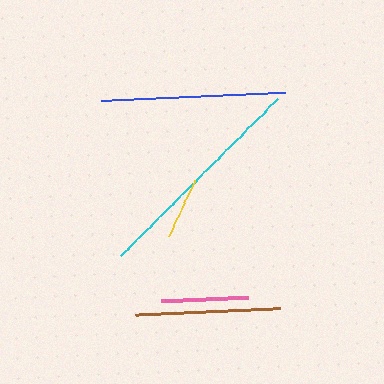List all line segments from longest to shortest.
From longest to shortest: cyan, blue, brown, pink, yellow.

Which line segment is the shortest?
The yellow line is the shortest at approximately 63 pixels.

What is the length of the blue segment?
The blue segment is approximately 185 pixels long.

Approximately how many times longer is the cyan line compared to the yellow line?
The cyan line is approximately 3.5 times the length of the yellow line.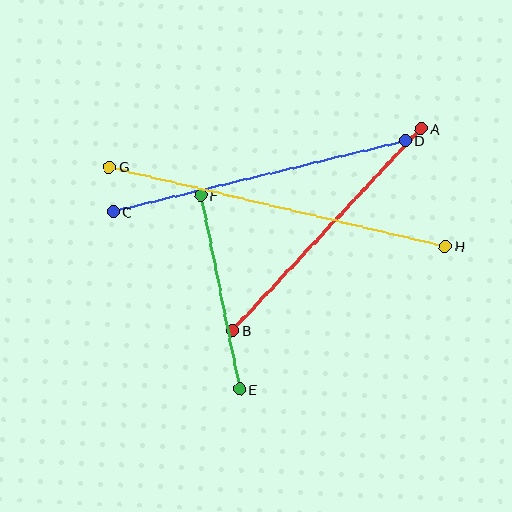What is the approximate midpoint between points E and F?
The midpoint is at approximately (220, 292) pixels.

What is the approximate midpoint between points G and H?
The midpoint is at approximately (277, 207) pixels.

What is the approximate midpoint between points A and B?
The midpoint is at approximately (327, 229) pixels.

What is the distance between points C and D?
The distance is approximately 301 pixels.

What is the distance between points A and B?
The distance is approximately 276 pixels.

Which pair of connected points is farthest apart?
Points G and H are farthest apart.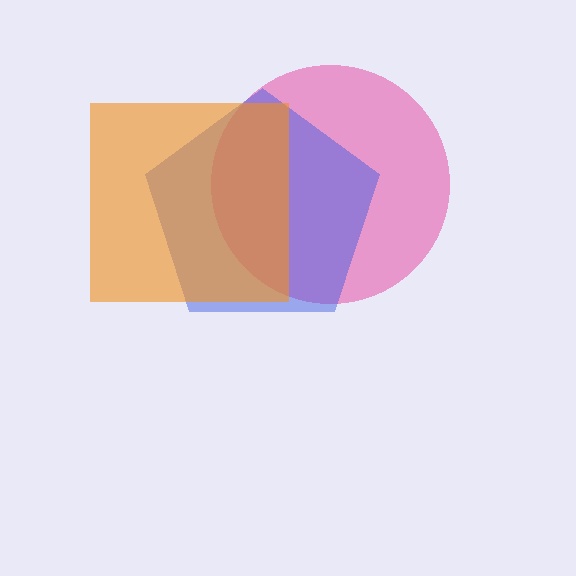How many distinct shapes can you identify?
There are 3 distinct shapes: a pink circle, a blue pentagon, an orange square.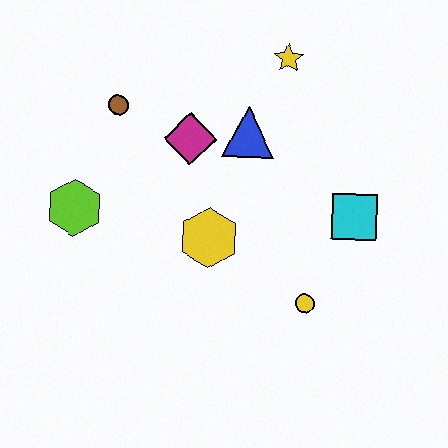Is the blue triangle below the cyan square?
No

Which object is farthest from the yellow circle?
The brown circle is farthest from the yellow circle.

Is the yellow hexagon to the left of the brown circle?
No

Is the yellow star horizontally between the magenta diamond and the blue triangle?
No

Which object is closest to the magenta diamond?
The blue triangle is closest to the magenta diamond.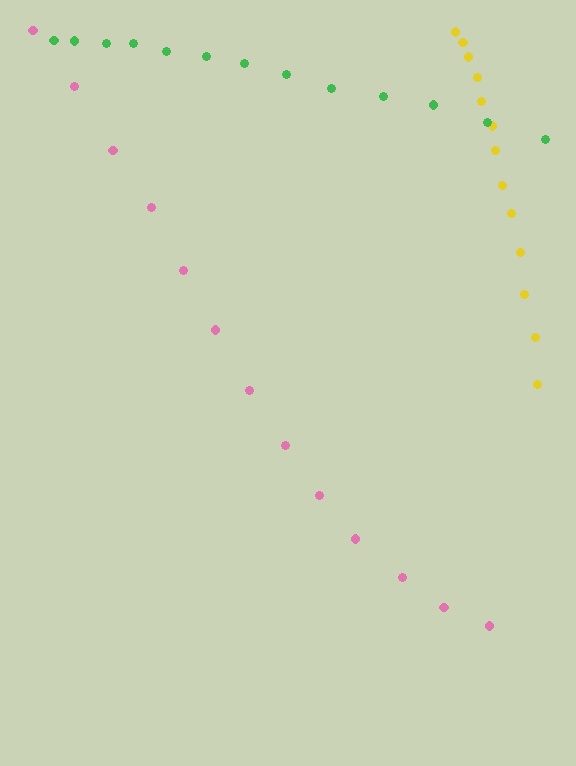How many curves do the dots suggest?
There are 3 distinct paths.